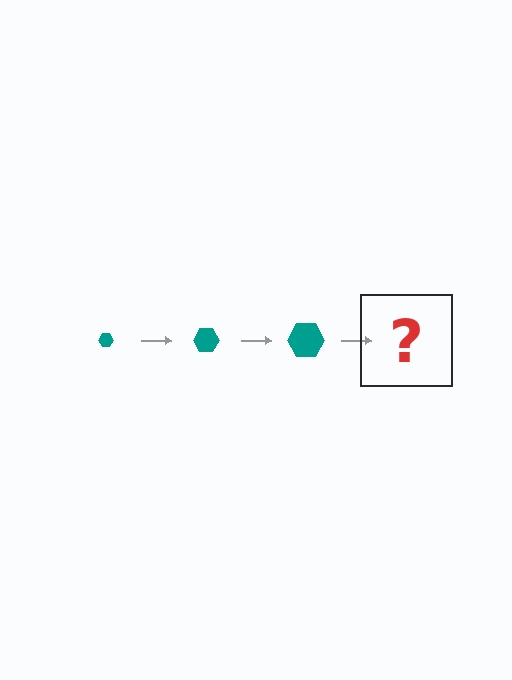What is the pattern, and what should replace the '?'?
The pattern is that the hexagon gets progressively larger each step. The '?' should be a teal hexagon, larger than the previous one.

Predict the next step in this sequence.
The next step is a teal hexagon, larger than the previous one.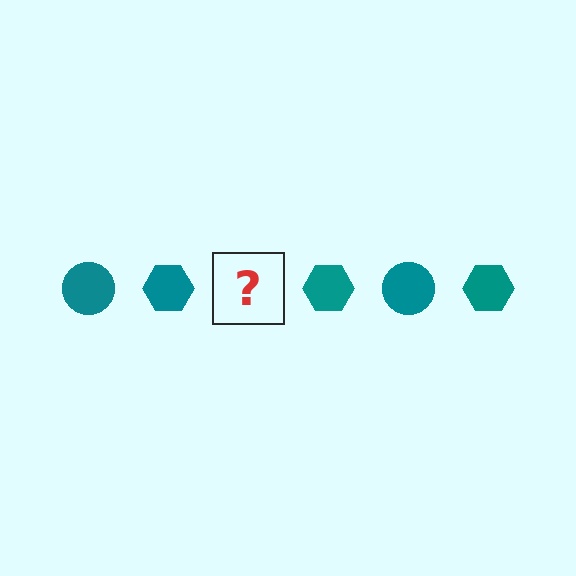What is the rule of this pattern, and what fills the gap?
The rule is that the pattern cycles through circle, hexagon shapes in teal. The gap should be filled with a teal circle.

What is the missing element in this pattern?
The missing element is a teal circle.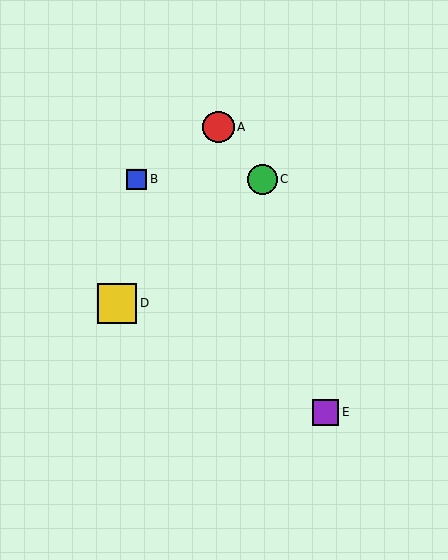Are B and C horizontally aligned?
Yes, both are at y≈179.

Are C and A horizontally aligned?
No, C is at y≈179 and A is at y≈127.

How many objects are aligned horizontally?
2 objects (B, C) are aligned horizontally.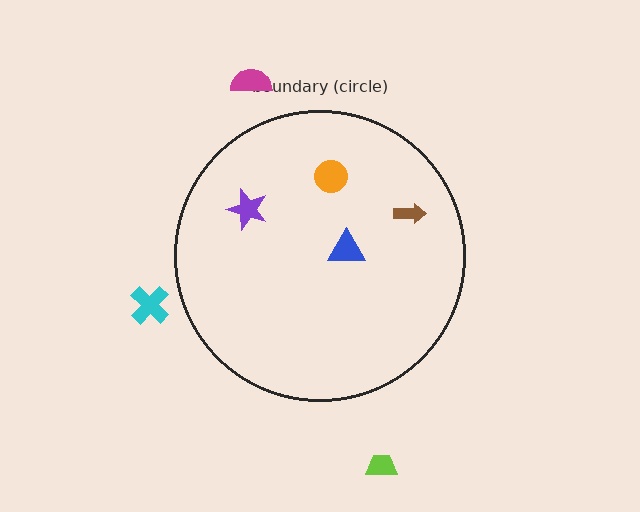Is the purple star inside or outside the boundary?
Inside.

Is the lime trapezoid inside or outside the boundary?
Outside.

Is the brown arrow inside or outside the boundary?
Inside.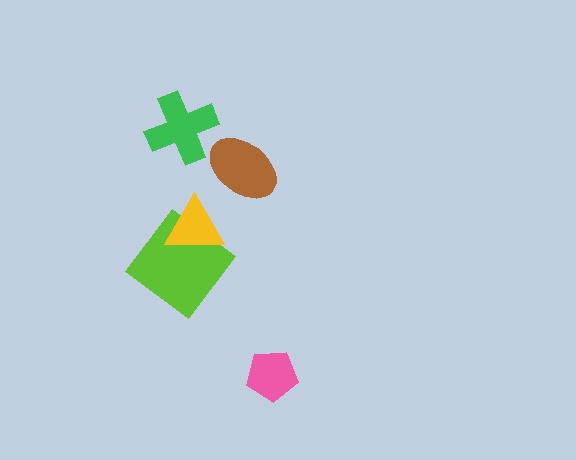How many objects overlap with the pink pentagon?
0 objects overlap with the pink pentagon.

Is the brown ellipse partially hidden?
No, no other shape covers it.